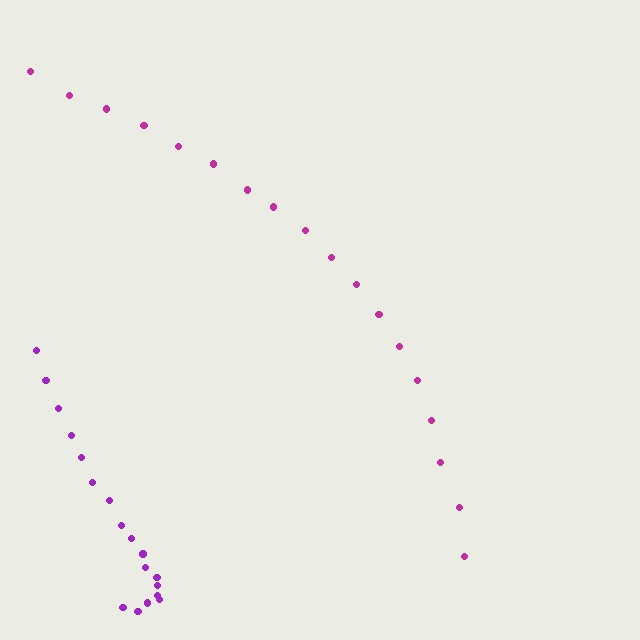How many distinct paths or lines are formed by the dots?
There are 2 distinct paths.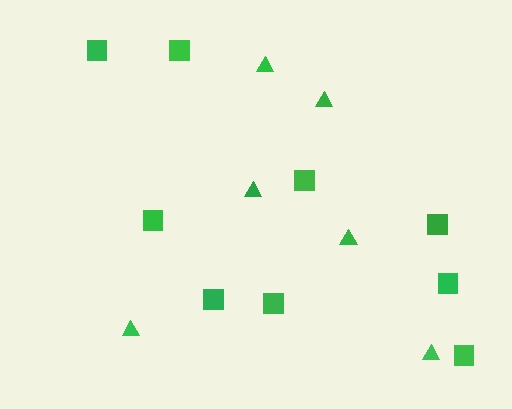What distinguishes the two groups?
There are 2 groups: one group of squares (9) and one group of triangles (6).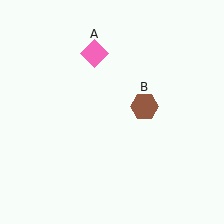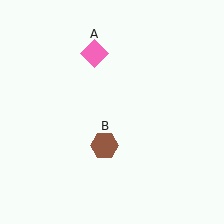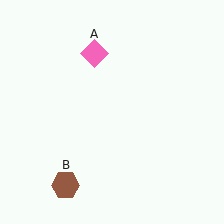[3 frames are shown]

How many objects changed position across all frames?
1 object changed position: brown hexagon (object B).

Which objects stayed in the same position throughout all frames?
Pink diamond (object A) remained stationary.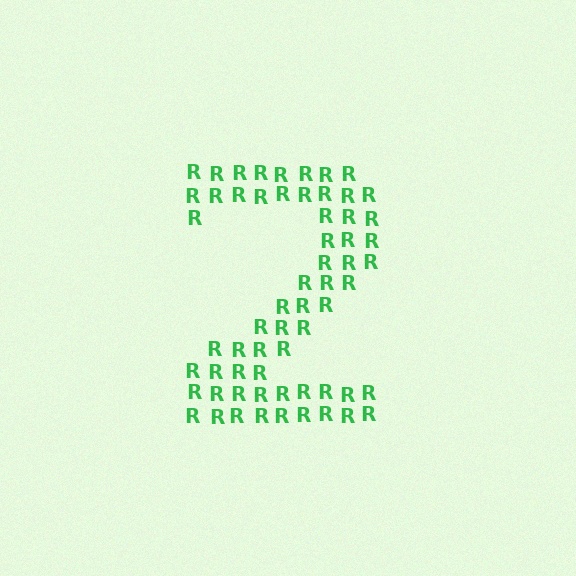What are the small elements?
The small elements are letter R's.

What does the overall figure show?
The overall figure shows the digit 2.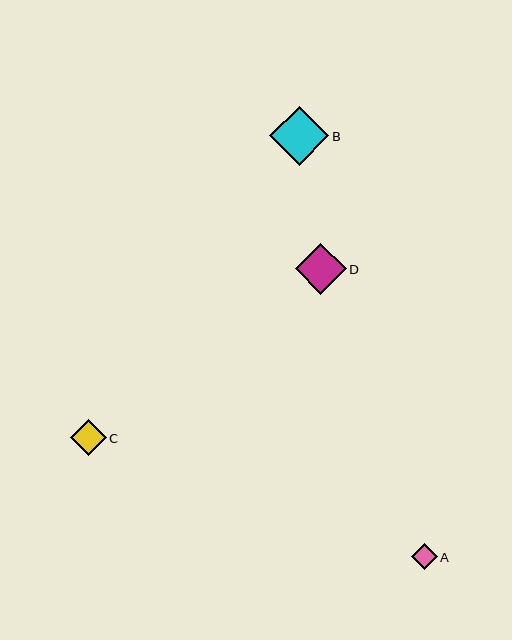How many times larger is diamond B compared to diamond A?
Diamond B is approximately 2.3 times the size of diamond A.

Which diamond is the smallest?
Diamond A is the smallest with a size of approximately 26 pixels.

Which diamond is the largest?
Diamond B is the largest with a size of approximately 59 pixels.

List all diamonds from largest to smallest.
From largest to smallest: B, D, C, A.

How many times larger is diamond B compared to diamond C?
Diamond B is approximately 1.6 times the size of diamond C.